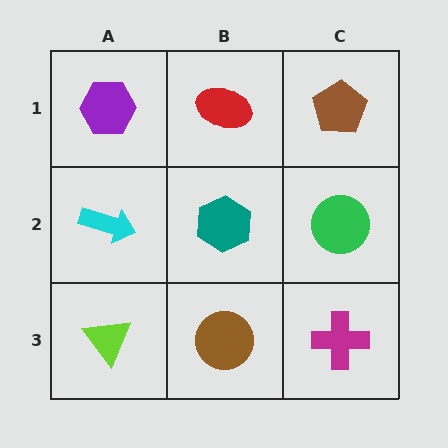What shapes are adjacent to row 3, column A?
A cyan arrow (row 2, column A), a brown circle (row 3, column B).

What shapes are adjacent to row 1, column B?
A teal hexagon (row 2, column B), a purple hexagon (row 1, column A), a brown pentagon (row 1, column C).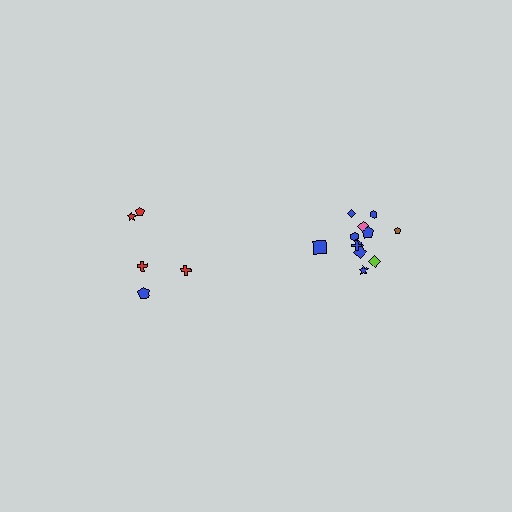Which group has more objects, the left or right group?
The right group.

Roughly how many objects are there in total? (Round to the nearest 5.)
Roughly 15 objects in total.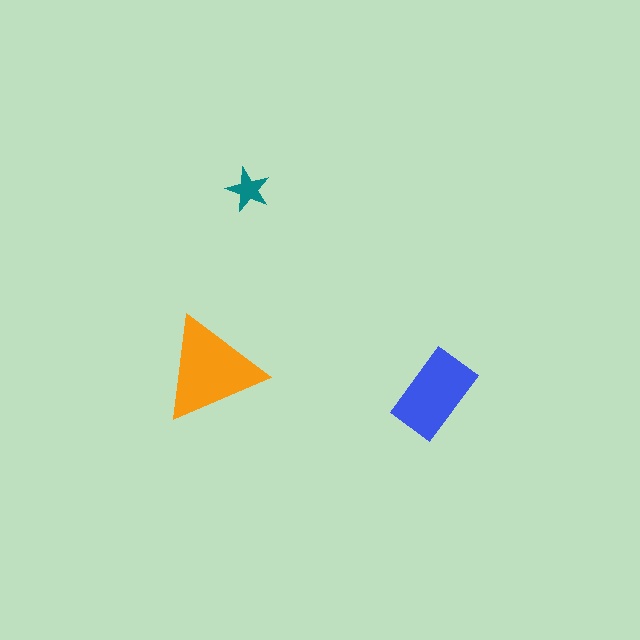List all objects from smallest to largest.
The teal star, the blue rectangle, the orange triangle.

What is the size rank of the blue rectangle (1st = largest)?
2nd.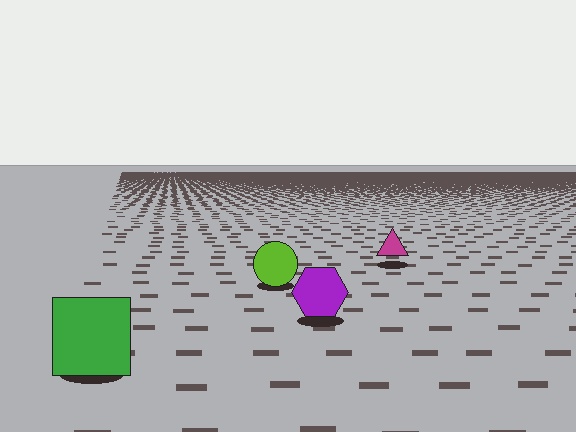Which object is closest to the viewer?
The green square is closest. The texture marks near it are larger and more spread out.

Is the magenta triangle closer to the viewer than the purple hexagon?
No. The purple hexagon is closer — you can tell from the texture gradient: the ground texture is coarser near it.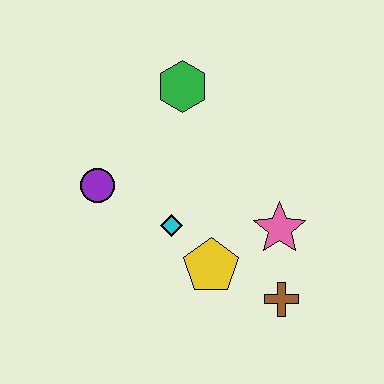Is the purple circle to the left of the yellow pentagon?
Yes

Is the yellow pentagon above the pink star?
No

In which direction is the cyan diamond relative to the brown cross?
The cyan diamond is to the left of the brown cross.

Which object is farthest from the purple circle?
The brown cross is farthest from the purple circle.